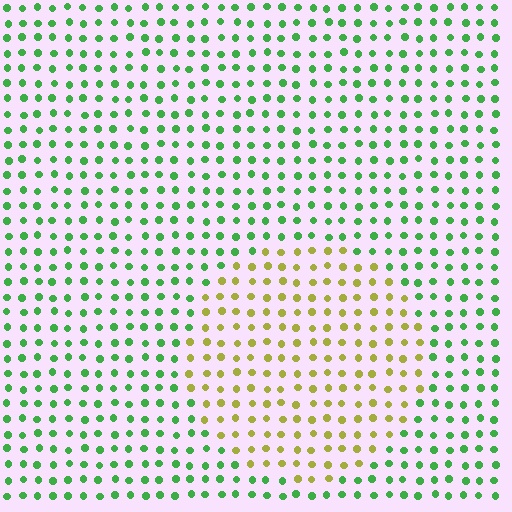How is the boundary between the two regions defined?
The boundary is defined purely by a slight shift in hue (about 59 degrees). Spacing, size, and orientation are identical on both sides.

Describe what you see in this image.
The image is filled with small green elements in a uniform arrangement. A circle-shaped region is visible where the elements are tinted to a slightly different hue, forming a subtle color boundary.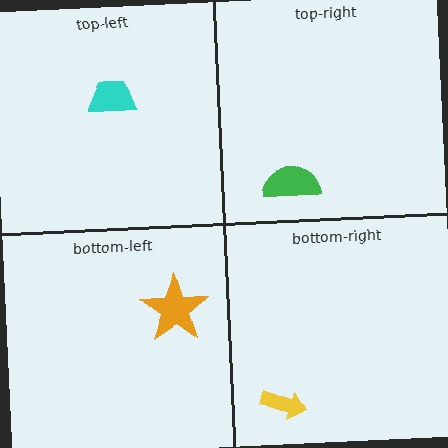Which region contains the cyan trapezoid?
The top-left region.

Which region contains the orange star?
The bottom-left region.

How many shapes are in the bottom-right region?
1.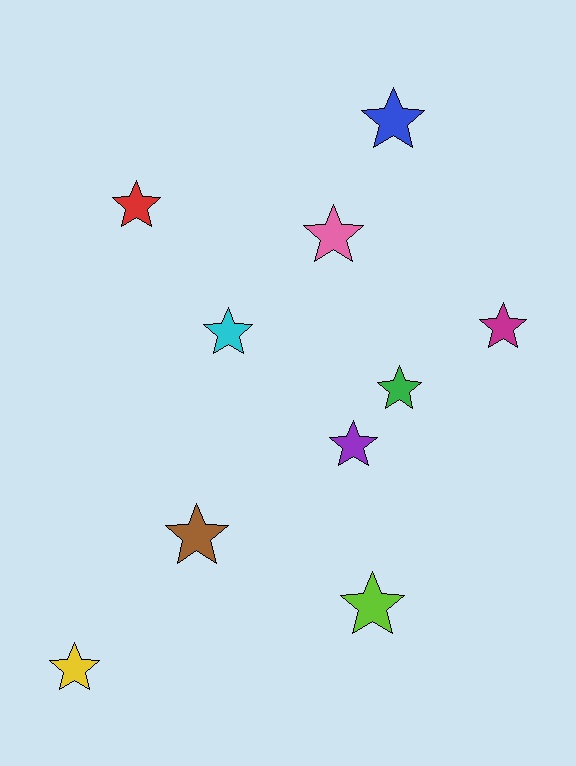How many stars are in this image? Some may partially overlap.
There are 10 stars.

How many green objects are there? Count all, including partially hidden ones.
There is 1 green object.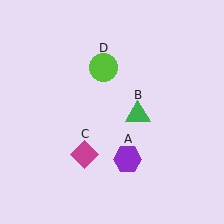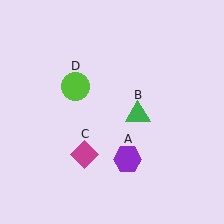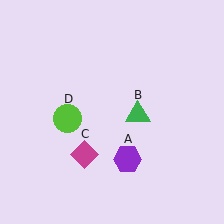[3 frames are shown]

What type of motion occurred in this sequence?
The lime circle (object D) rotated counterclockwise around the center of the scene.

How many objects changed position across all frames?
1 object changed position: lime circle (object D).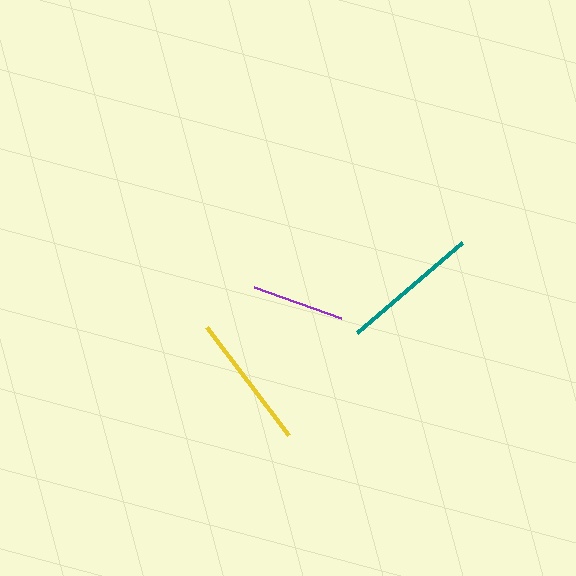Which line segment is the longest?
The teal line is the longest at approximately 138 pixels.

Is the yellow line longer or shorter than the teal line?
The teal line is longer than the yellow line.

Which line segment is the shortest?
The purple line is the shortest at approximately 92 pixels.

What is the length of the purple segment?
The purple segment is approximately 92 pixels long.